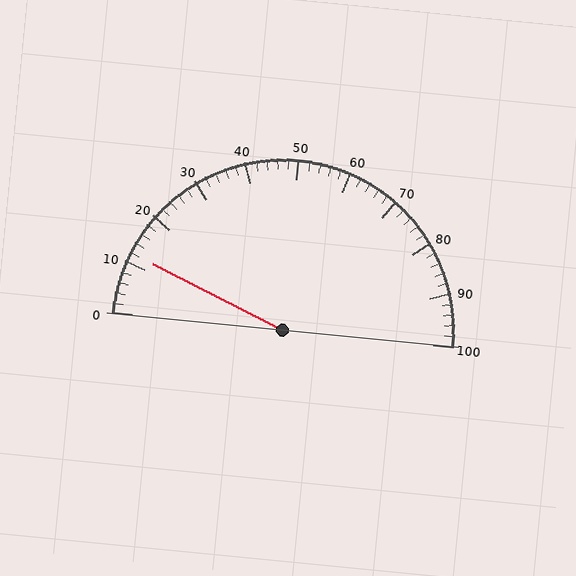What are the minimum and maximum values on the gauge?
The gauge ranges from 0 to 100.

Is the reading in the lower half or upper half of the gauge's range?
The reading is in the lower half of the range (0 to 100).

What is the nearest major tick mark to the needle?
The nearest major tick mark is 10.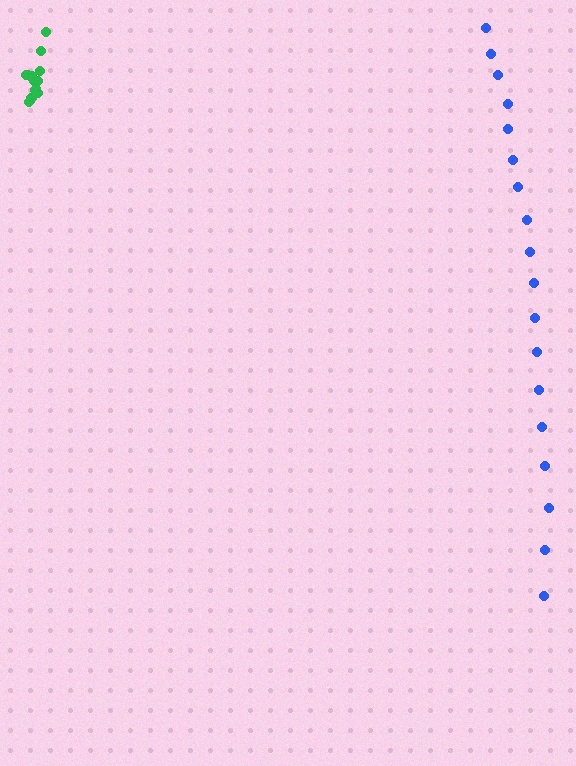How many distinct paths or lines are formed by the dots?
There are 2 distinct paths.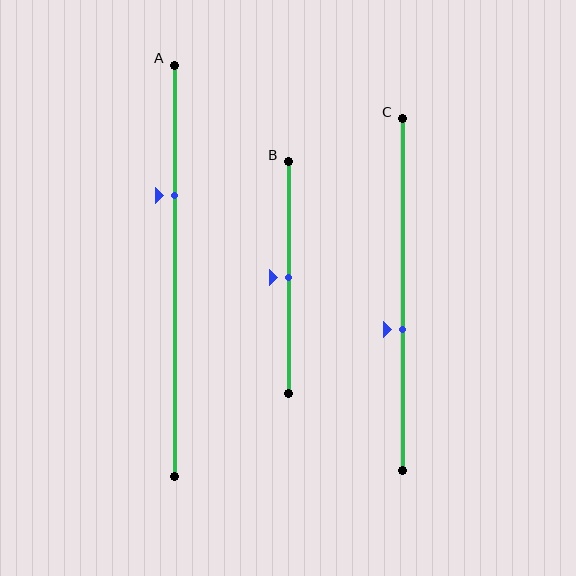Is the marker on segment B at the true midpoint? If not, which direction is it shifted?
Yes, the marker on segment B is at the true midpoint.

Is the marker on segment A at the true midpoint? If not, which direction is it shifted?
No, the marker on segment A is shifted upward by about 18% of the segment length.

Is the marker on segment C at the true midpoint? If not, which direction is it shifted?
No, the marker on segment C is shifted downward by about 10% of the segment length.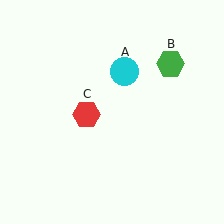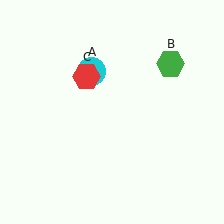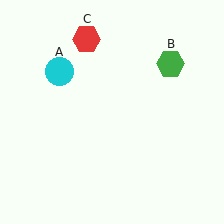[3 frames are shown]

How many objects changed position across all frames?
2 objects changed position: cyan circle (object A), red hexagon (object C).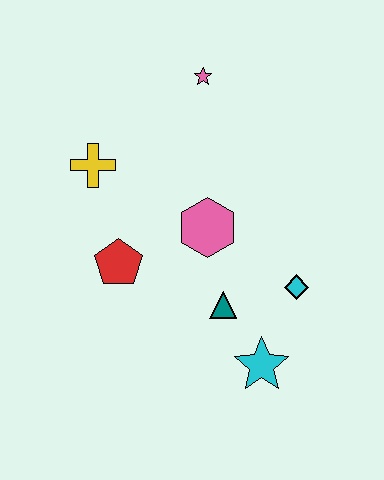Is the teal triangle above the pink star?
No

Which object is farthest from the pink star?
The cyan star is farthest from the pink star.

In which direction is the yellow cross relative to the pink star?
The yellow cross is to the left of the pink star.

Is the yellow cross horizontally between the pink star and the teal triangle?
No